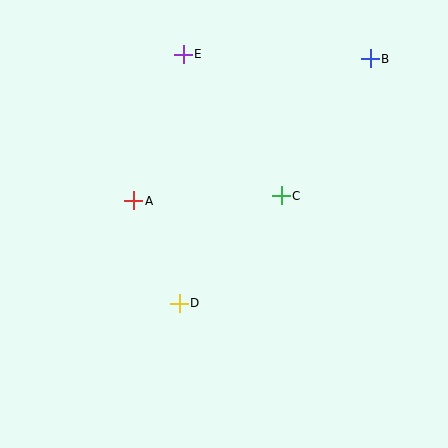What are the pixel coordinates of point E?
Point E is at (183, 54).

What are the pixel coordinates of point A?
Point A is at (134, 201).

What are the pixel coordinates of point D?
Point D is at (179, 303).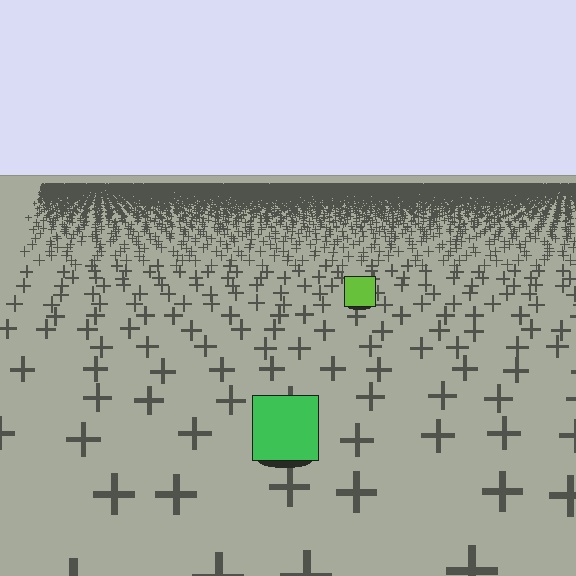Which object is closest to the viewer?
The green square is closest. The texture marks near it are larger and more spread out.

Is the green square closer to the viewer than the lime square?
Yes. The green square is closer — you can tell from the texture gradient: the ground texture is coarser near it.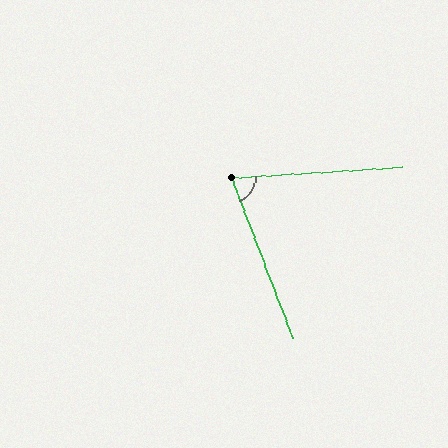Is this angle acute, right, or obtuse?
It is acute.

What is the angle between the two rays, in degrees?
Approximately 73 degrees.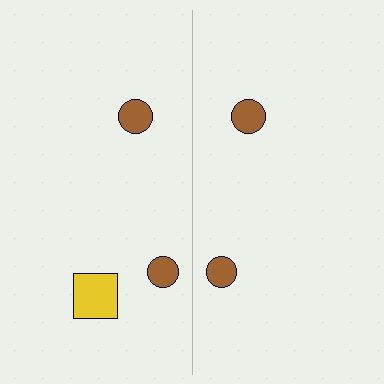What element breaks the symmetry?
A yellow square is missing from the right side.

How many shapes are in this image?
There are 5 shapes in this image.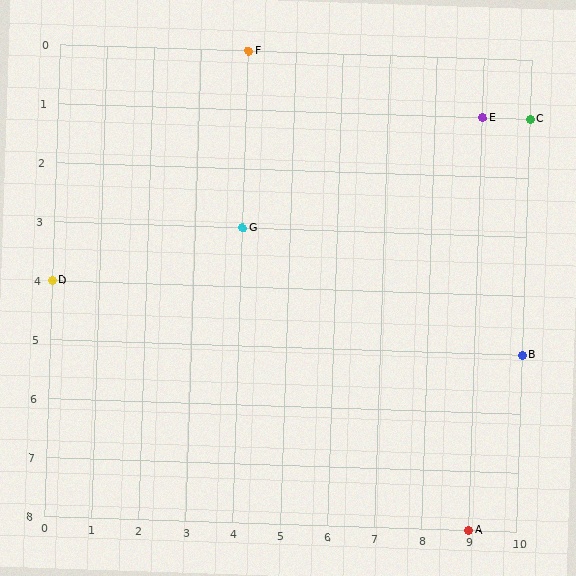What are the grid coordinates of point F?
Point F is at grid coordinates (4, 0).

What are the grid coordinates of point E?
Point E is at grid coordinates (9, 1).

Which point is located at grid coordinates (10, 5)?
Point B is at (10, 5).